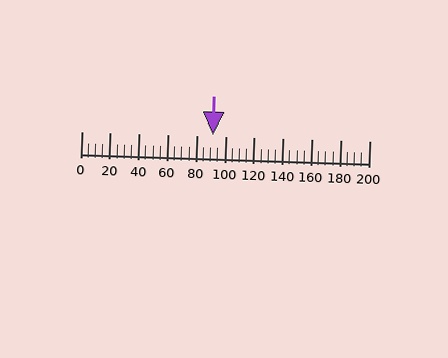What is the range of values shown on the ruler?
The ruler shows values from 0 to 200.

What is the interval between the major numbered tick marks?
The major tick marks are spaced 20 units apart.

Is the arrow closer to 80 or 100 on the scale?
The arrow is closer to 100.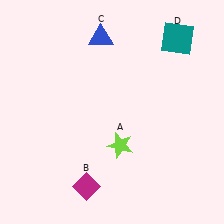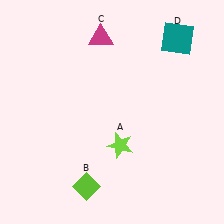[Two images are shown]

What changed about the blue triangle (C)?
In Image 1, C is blue. In Image 2, it changed to magenta.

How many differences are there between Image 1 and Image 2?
There are 2 differences between the two images.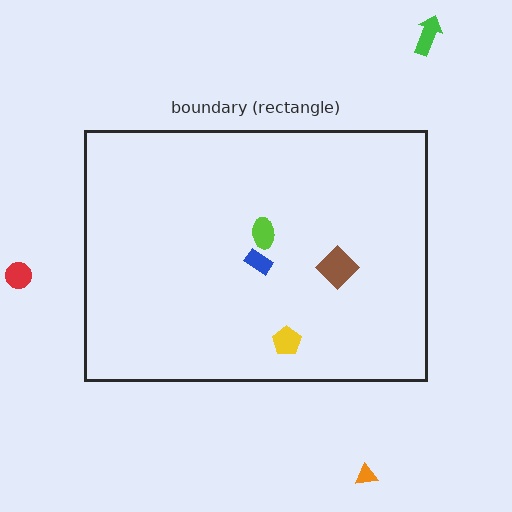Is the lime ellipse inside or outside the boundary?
Inside.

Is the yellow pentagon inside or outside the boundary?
Inside.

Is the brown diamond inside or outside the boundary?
Inside.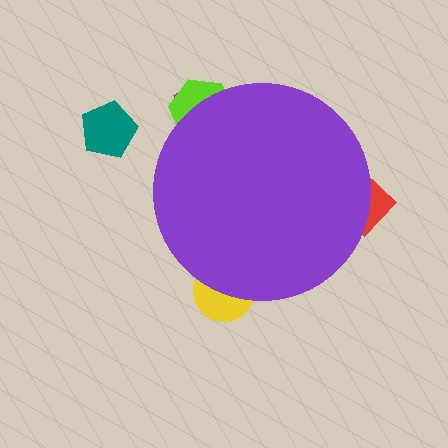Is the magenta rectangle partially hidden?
Yes, the magenta rectangle is partially hidden behind the purple circle.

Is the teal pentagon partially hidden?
No, the teal pentagon is fully visible.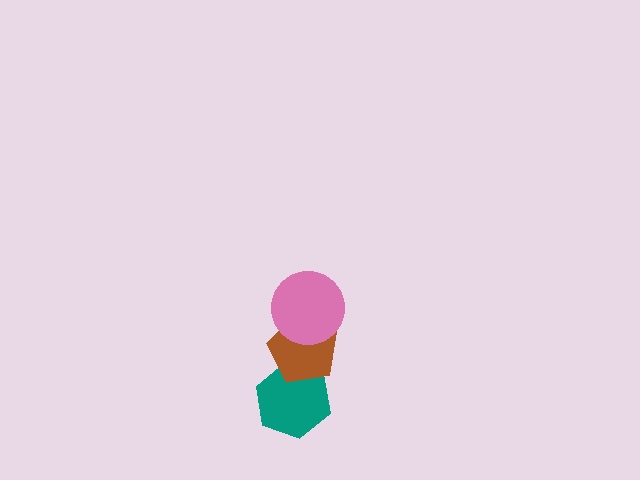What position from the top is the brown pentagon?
The brown pentagon is 2nd from the top.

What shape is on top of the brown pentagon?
The pink circle is on top of the brown pentagon.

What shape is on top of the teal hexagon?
The brown pentagon is on top of the teal hexagon.